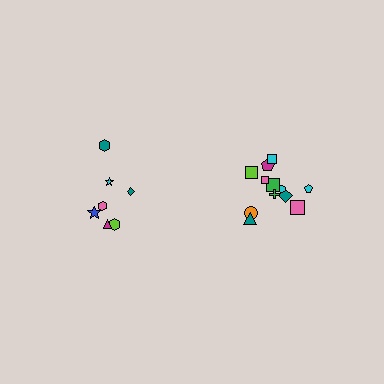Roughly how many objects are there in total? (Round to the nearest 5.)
Roughly 20 objects in total.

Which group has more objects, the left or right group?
The right group.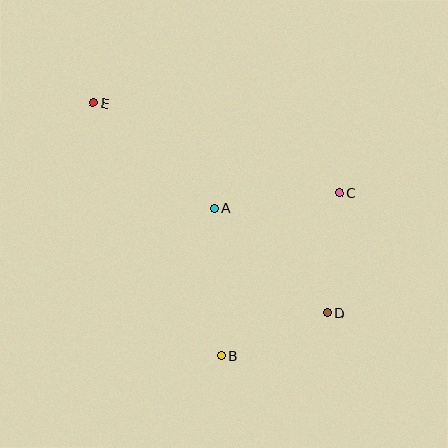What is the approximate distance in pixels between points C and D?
The distance between C and D is approximately 121 pixels.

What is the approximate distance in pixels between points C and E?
The distance between C and E is approximately 262 pixels.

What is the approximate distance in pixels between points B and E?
The distance between B and E is approximately 283 pixels.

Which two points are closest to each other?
Points B and D are closest to each other.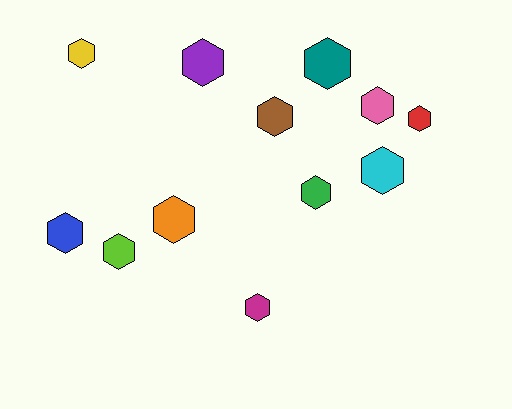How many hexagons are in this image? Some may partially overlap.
There are 12 hexagons.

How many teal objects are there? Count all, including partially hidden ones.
There is 1 teal object.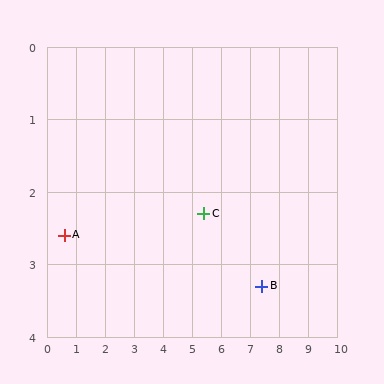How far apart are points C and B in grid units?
Points C and B are about 2.2 grid units apart.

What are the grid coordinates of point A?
Point A is at approximately (0.6, 2.6).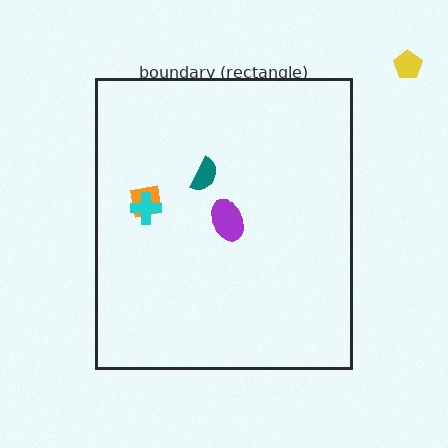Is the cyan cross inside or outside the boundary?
Inside.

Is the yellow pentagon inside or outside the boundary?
Outside.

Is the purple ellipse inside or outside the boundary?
Inside.